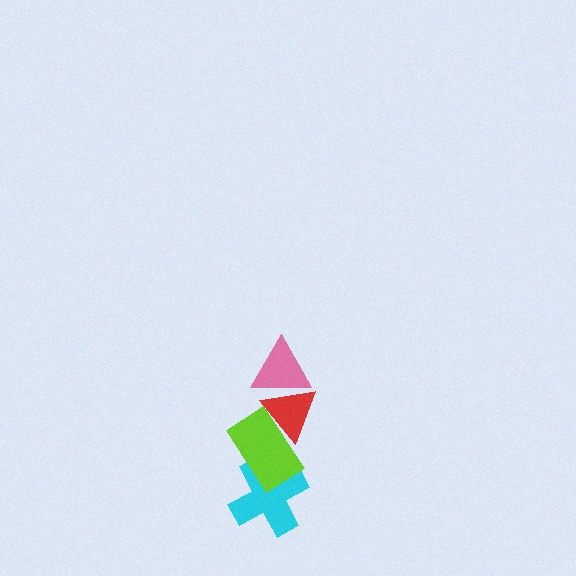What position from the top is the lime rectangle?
The lime rectangle is 3rd from the top.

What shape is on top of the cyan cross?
The lime rectangle is on top of the cyan cross.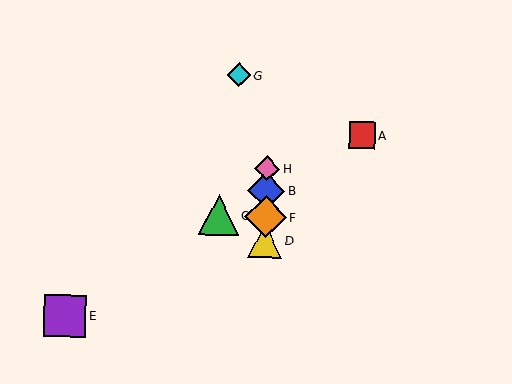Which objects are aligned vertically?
Objects B, D, F, H are aligned vertically.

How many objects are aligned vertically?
4 objects (B, D, F, H) are aligned vertically.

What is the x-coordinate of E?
Object E is at x≈65.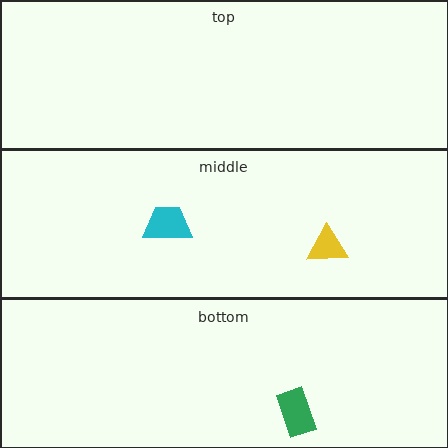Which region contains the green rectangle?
The bottom region.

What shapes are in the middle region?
The cyan trapezoid, the yellow triangle.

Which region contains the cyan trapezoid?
The middle region.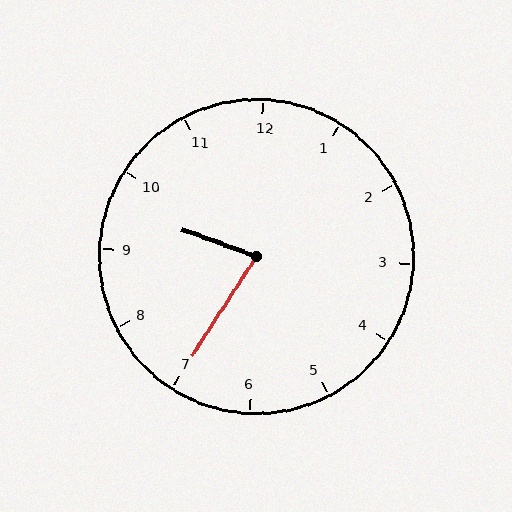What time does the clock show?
9:35.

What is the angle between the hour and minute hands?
Approximately 78 degrees.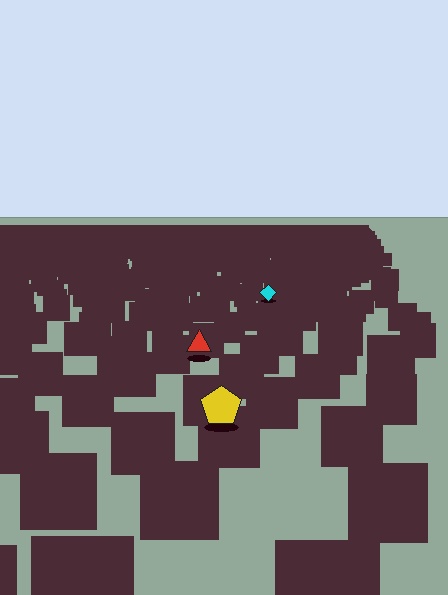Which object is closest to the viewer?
The yellow pentagon is closest. The texture marks near it are larger and more spread out.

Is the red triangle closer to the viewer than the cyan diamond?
Yes. The red triangle is closer — you can tell from the texture gradient: the ground texture is coarser near it.